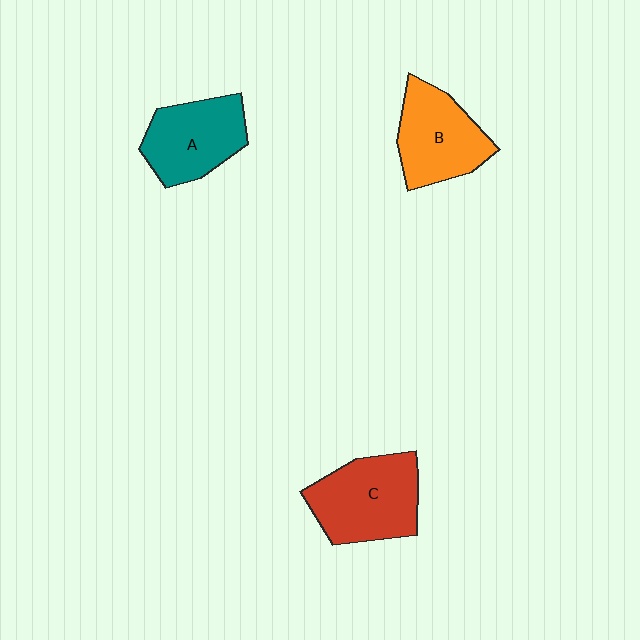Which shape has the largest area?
Shape C (red).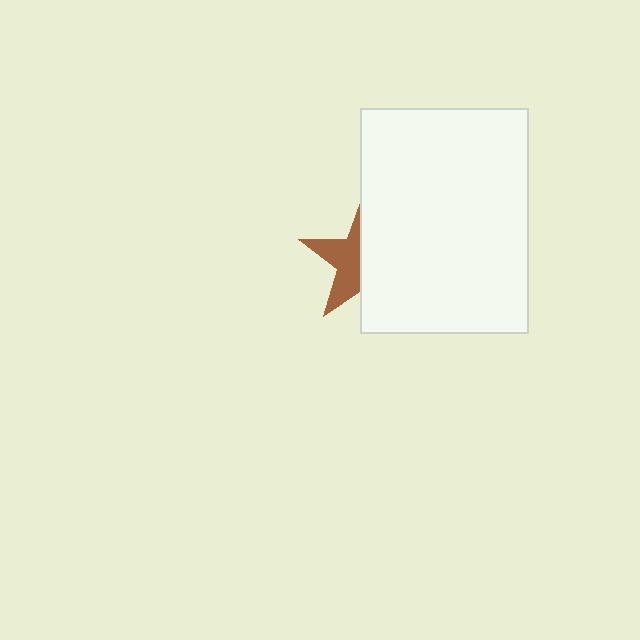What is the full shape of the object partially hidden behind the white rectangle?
The partially hidden object is a brown star.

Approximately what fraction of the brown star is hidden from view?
Roughly 57% of the brown star is hidden behind the white rectangle.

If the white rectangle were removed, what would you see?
You would see the complete brown star.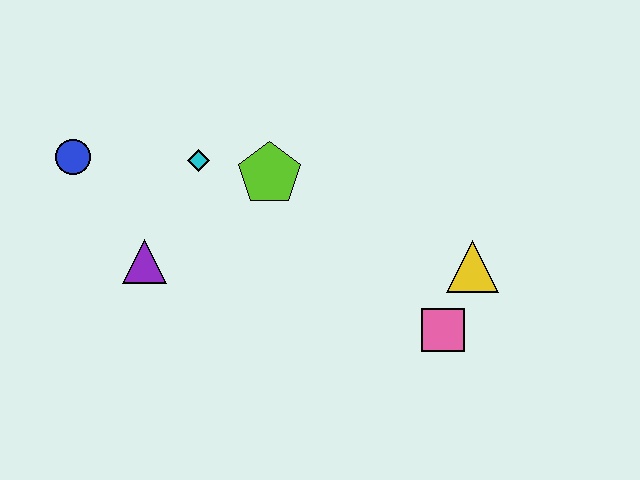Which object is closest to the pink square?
The yellow triangle is closest to the pink square.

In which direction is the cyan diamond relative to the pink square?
The cyan diamond is to the left of the pink square.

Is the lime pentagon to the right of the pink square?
No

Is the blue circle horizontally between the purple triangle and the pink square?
No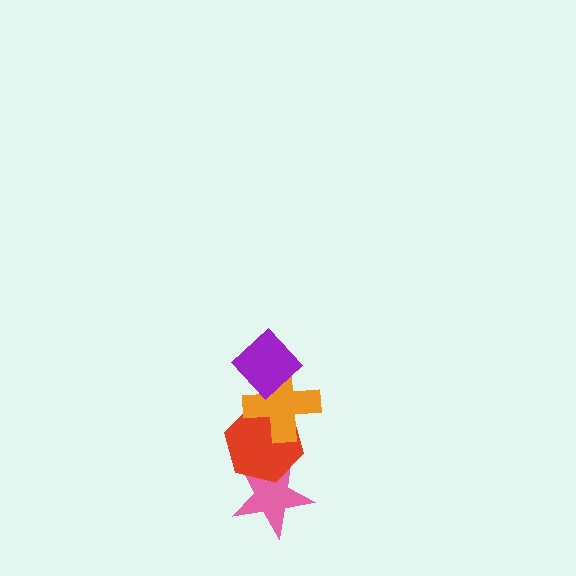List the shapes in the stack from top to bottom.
From top to bottom: the purple diamond, the orange cross, the red hexagon, the pink star.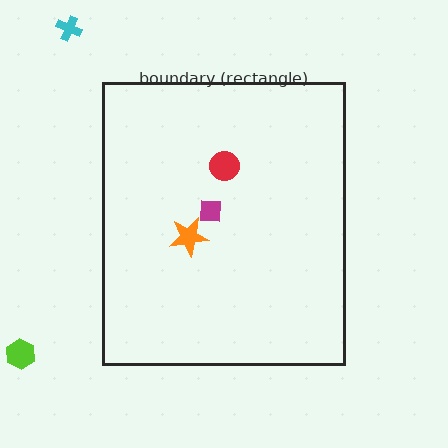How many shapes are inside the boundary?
3 inside, 2 outside.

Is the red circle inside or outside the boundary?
Inside.